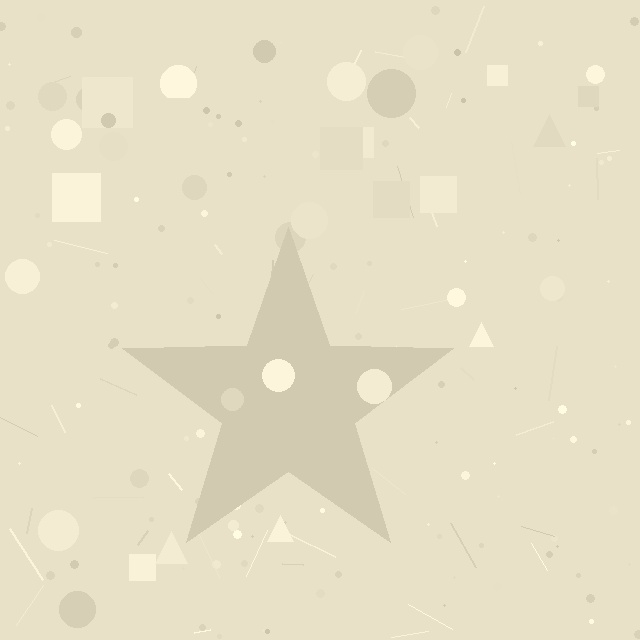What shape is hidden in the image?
A star is hidden in the image.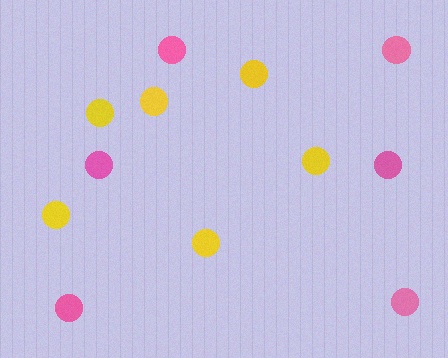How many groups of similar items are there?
There are 2 groups: one group of pink circles (6) and one group of yellow circles (6).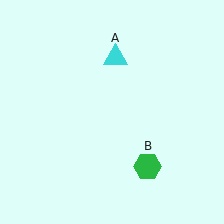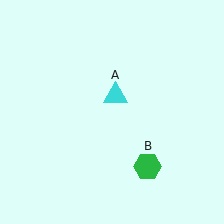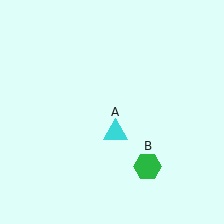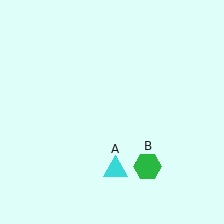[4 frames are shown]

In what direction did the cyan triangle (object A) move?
The cyan triangle (object A) moved down.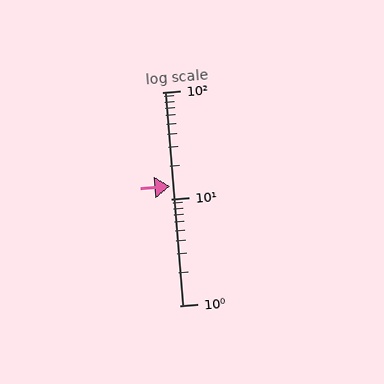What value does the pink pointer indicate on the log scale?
The pointer indicates approximately 13.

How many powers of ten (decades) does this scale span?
The scale spans 2 decades, from 1 to 100.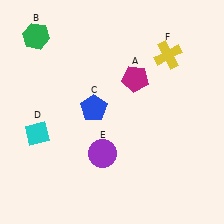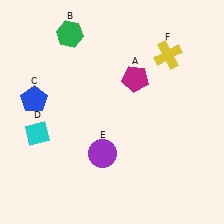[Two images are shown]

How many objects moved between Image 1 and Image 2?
2 objects moved between the two images.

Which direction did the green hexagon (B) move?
The green hexagon (B) moved right.